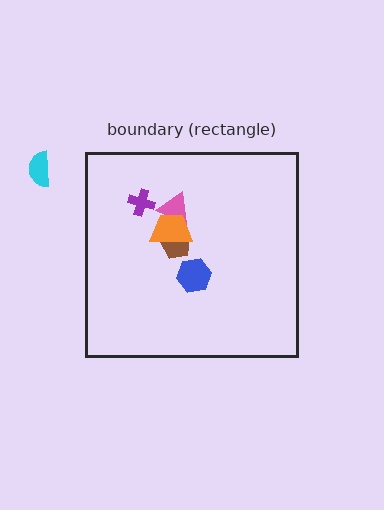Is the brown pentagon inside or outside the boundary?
Inside.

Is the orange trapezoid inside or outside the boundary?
Inside.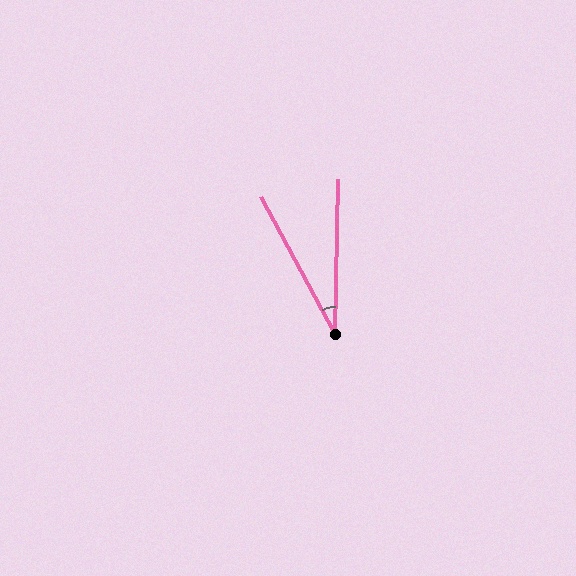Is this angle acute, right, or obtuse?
It is acute.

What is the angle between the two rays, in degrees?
Approximately 29 degrees.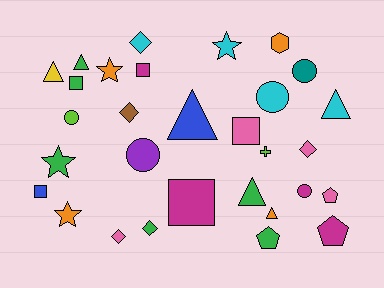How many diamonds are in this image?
There are 5 diamonds.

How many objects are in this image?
There are 30 objects.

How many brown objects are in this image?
There is 1 brown object.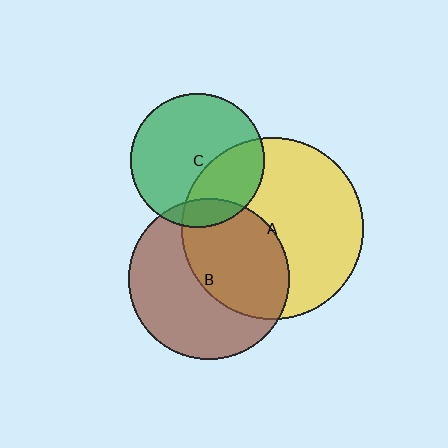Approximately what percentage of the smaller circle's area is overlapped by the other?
Approximately 50%.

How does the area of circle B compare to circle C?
Approximately 1.4 times.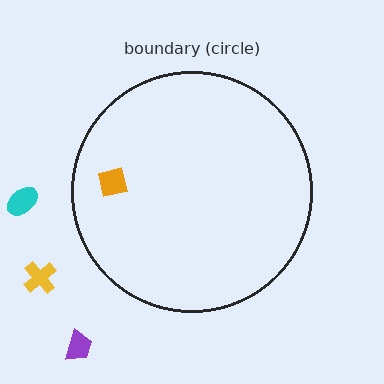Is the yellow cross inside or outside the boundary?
Outside.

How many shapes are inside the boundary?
1 inside, 3 outside.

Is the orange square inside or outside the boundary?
Inside.